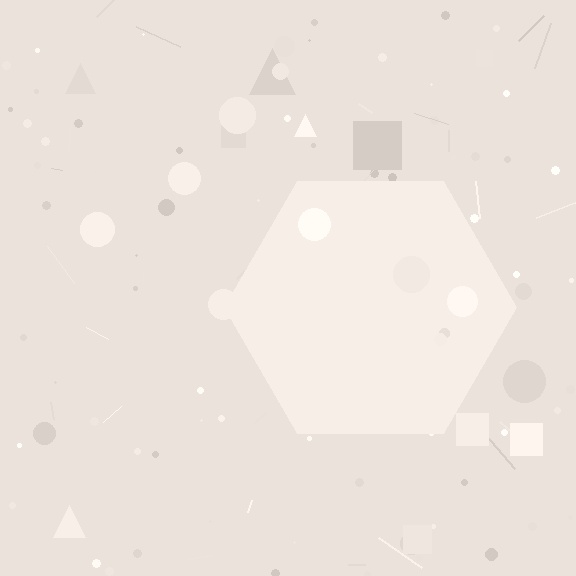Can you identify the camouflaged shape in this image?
The camouflaged shape is a hexagon.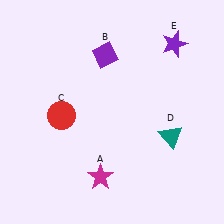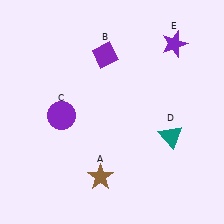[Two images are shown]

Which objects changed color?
A changed from magenta to brown. C changed from red to purple.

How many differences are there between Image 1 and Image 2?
There are 2 differences between the two images.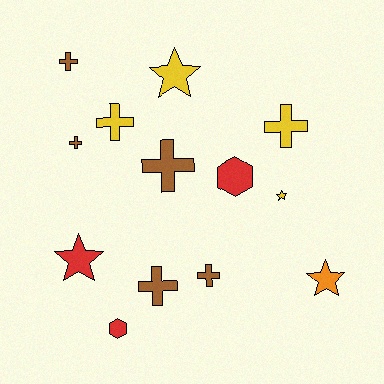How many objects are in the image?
There are 13 objects.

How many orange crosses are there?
There are no orange crosses.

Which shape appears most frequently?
Cross, with 7 objects.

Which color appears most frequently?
Brown, with 5 objects.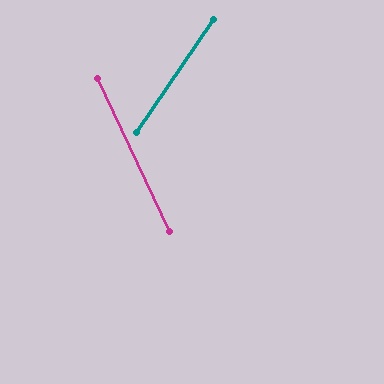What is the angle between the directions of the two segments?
Approximately 60 degrees.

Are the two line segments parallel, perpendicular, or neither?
Neither parallel nor perpendicular — they differ by about 60°.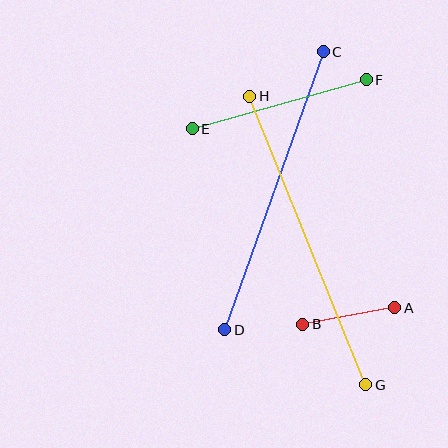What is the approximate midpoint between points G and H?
The midpoint is at approximately (308, 241) pixels.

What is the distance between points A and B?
The distance is approximately 94 pixels.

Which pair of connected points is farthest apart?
Points G and H are farthest apart.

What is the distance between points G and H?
The distance is approximately 311 pixels.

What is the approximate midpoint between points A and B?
The midpoint is at approximately (349, 316) pixels.